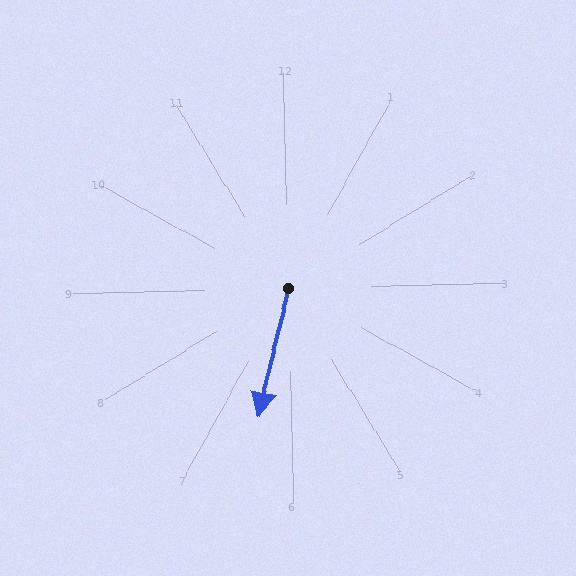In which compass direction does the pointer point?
South.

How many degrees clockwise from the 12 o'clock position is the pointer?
Approximately 195 degrees.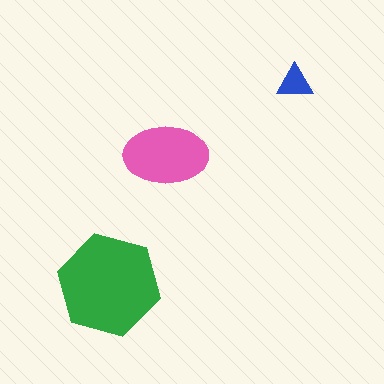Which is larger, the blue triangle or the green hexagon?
The green hexagon.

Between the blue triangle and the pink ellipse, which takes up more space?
The pink ellipse.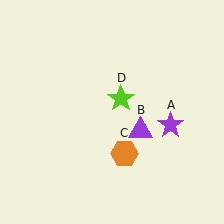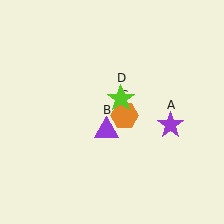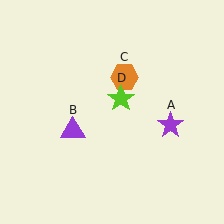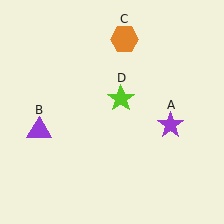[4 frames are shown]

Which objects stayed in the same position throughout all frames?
Purple star (object A) and lime star (object D) remained stationary.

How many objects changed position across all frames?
2 objects changed position: purple triangle (object B), orange hexagon (object C).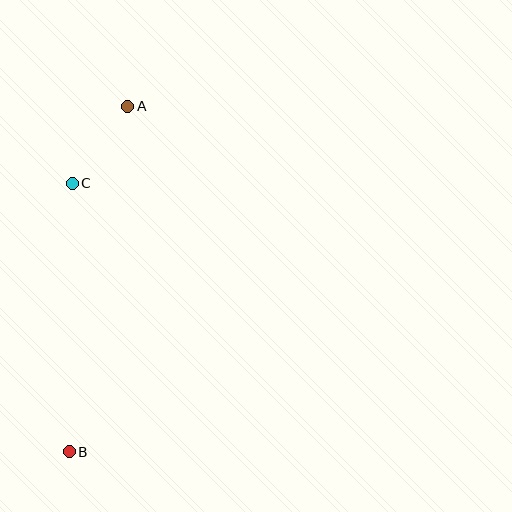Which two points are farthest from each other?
Points A and B are farthest from each other.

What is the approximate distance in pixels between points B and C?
The distance between B and C is approximately 268 pixels.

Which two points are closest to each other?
Points A and C are closest to each other.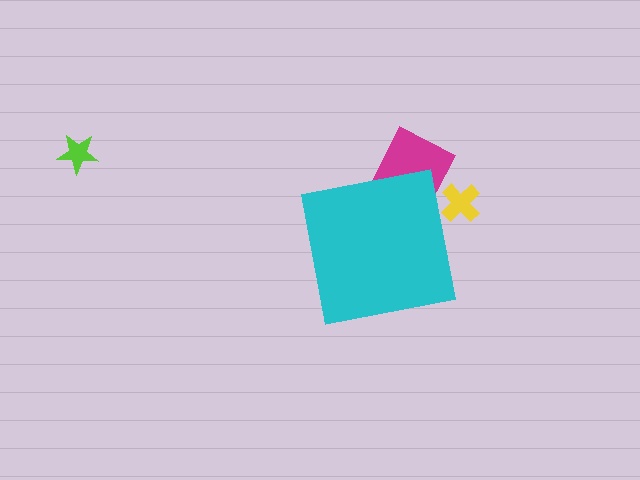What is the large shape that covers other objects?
A cyan square.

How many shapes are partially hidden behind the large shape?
2 shapes are partially hidden.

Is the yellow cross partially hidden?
Yes, the yellow cross is partially hidden behind the cyan square.